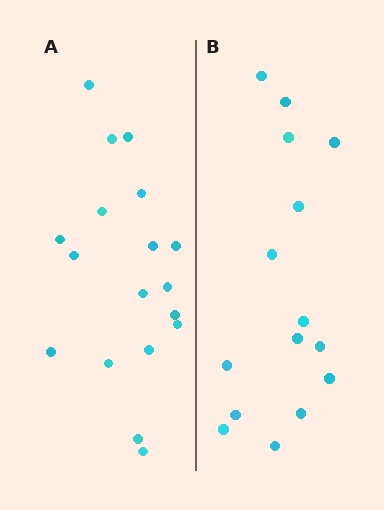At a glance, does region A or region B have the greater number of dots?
Region A (the left region) has more dots.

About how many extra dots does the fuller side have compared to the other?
Region A has just a few more — roughly 2 or 3 more dots than region B.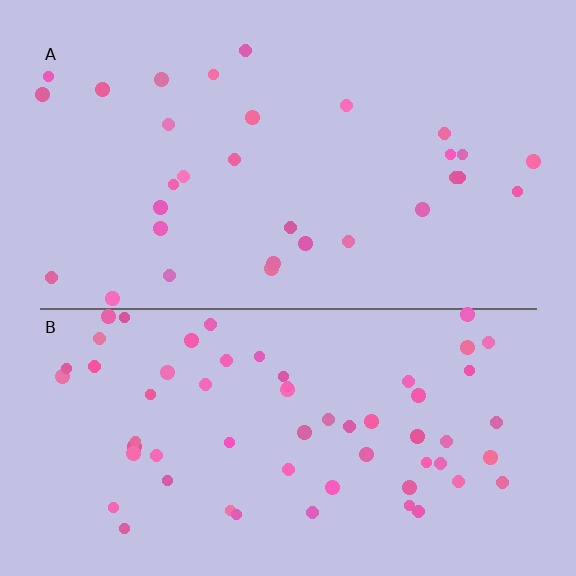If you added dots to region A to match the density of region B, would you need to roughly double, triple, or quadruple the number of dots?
Approximately double.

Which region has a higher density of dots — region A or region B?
B (the bottom).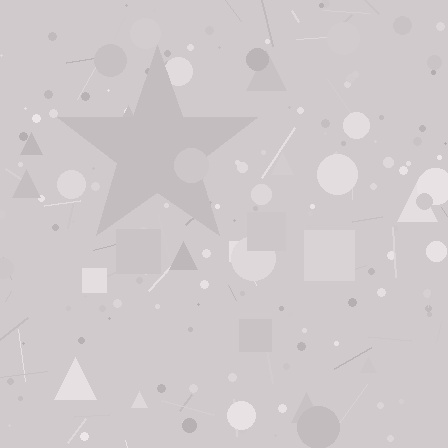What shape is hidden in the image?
A star is hidden in the image.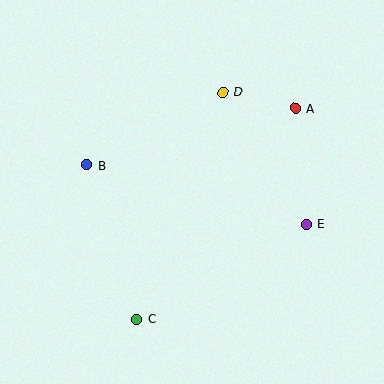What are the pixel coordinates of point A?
Point A is at (295, 108).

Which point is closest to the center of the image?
Point D at (223, 92) is closest to the center.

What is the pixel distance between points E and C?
The distance between E and C is 194 pixels.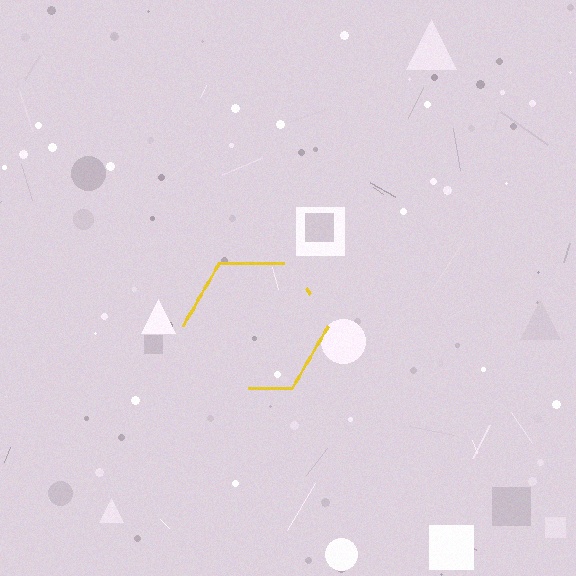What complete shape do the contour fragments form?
The contour fragments form a hexagon.